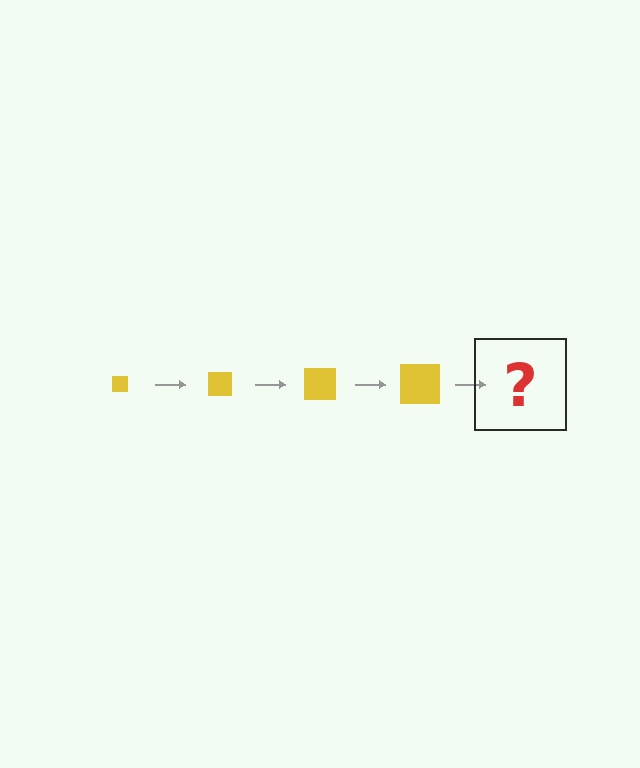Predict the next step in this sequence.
The next step is a yellow square, larger than the previous one.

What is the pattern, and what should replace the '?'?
The pattern is that the square gets progressively larger each step. The '?' should be a yellow square, larger than the previous one.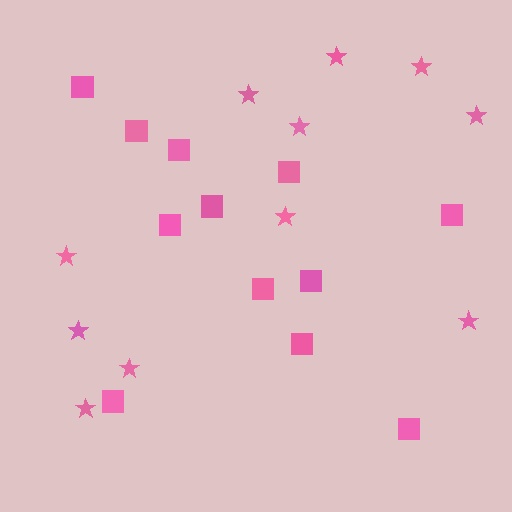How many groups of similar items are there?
There are 2 groups: one group of stars (11) and one group of squares (12).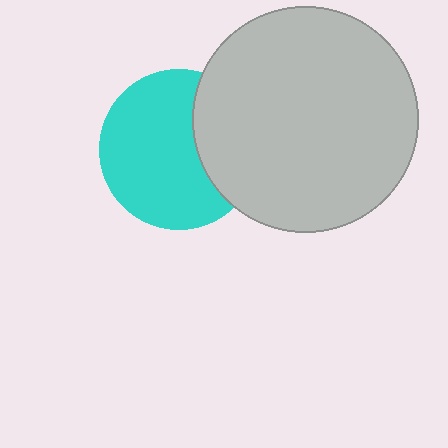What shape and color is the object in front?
The object in front is a light gray circle.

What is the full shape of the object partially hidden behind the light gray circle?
The partially hidden object is a cyan circle.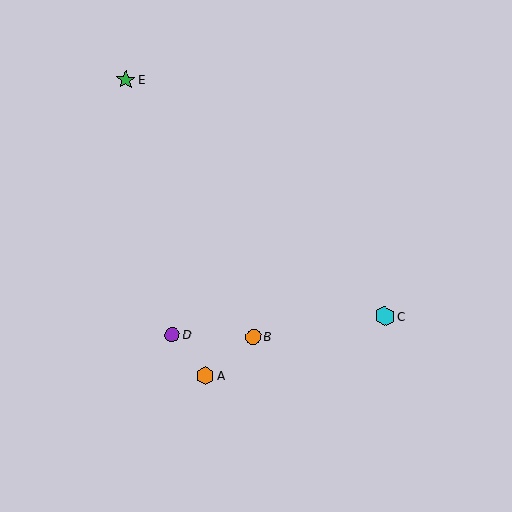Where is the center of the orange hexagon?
The center of the orange hexagon is at (205, 376).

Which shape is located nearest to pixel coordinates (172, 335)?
The purple circle (labeled D) at (172, 335) is nearest to that location.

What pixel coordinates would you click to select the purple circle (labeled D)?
Click at (172, 335) to select the purple circle D.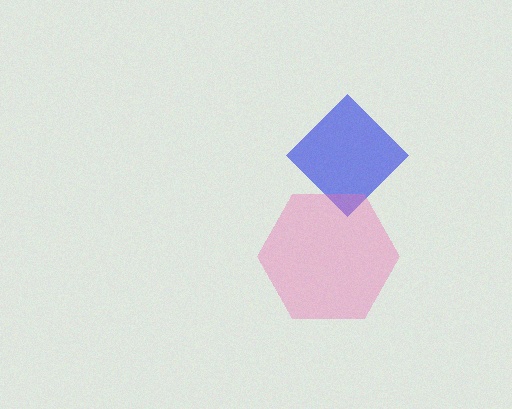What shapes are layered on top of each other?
The layered shapes are: a blue diamond, a pink hexagon.